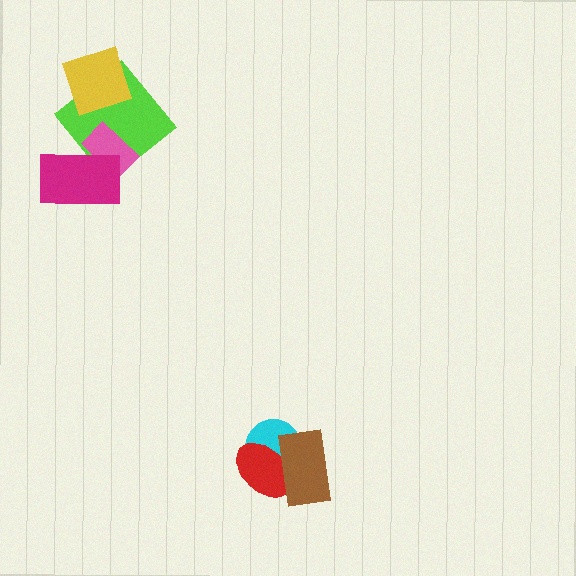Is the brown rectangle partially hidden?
No, no other shape covers it.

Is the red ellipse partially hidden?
Yes, it is partially covered by another shape.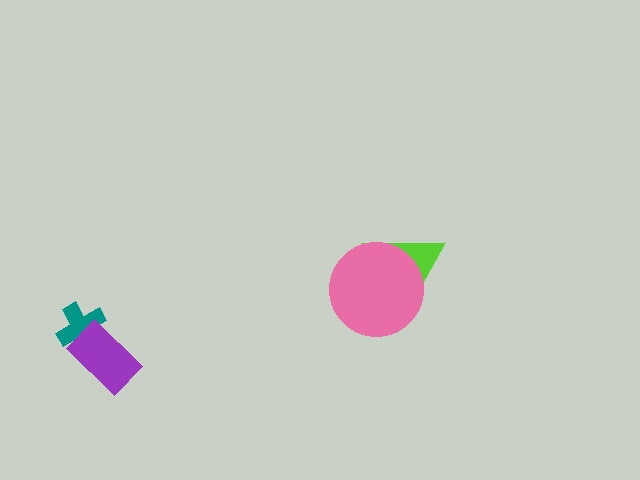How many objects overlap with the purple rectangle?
1 object overlaps with the purple rectangle.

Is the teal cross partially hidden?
Yes, it is partially covered by another shape.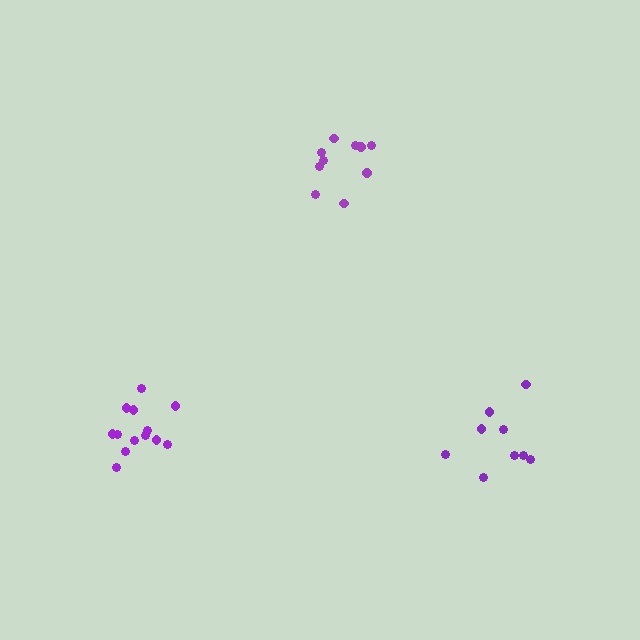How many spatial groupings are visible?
There are 3 spatial groupings.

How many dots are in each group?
Group 1: 9 dots, Group 2: 13 dots, Group 3: 10 dots (32 total).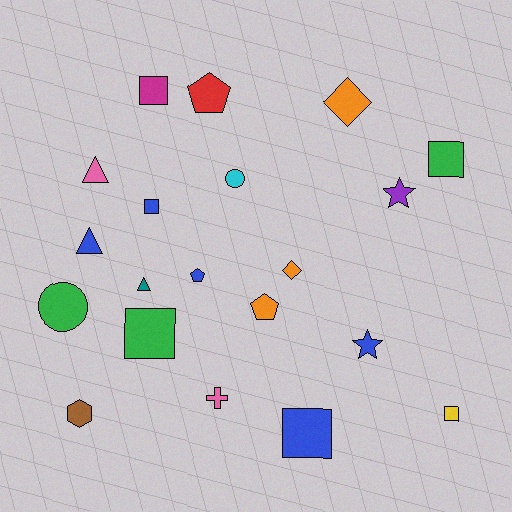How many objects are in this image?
There are 20 objects.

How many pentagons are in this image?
There are 3 pentagons.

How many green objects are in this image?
There are 3 green objects.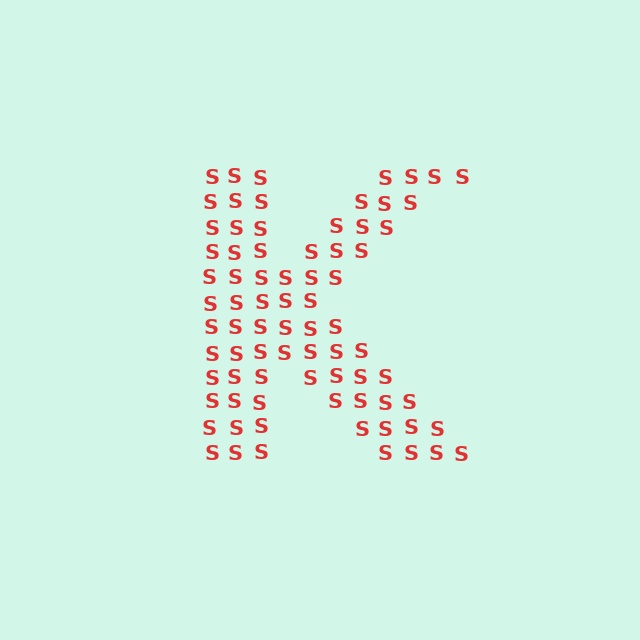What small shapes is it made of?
It is made of small letter S's.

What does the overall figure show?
The overall figure shows the letter K.